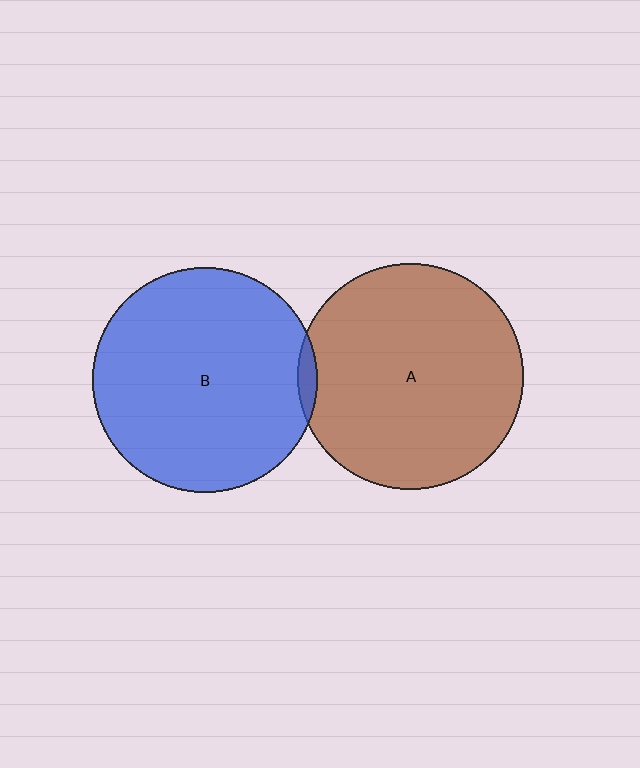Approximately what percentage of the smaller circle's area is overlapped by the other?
Approximately 5%.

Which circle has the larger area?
Circle A (brown).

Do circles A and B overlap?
Yes.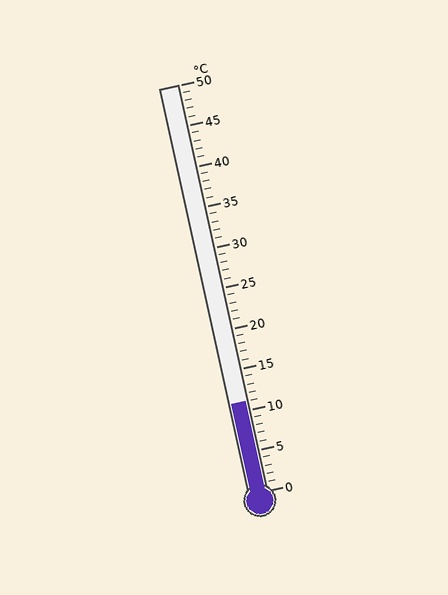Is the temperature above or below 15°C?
The temperature is below 15°C.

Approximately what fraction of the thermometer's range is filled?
The thermometer is filled to approximately 20% of its range.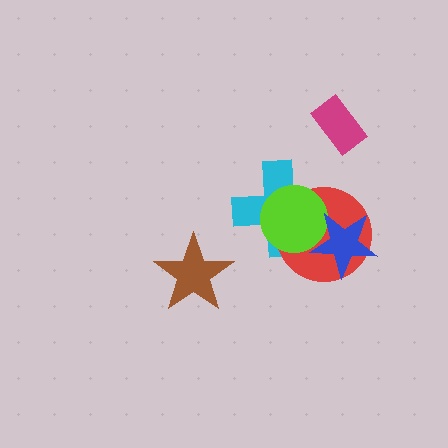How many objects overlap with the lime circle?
3 objects overlap with the lime circle.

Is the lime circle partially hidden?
Yes, it is partially covered by another shape.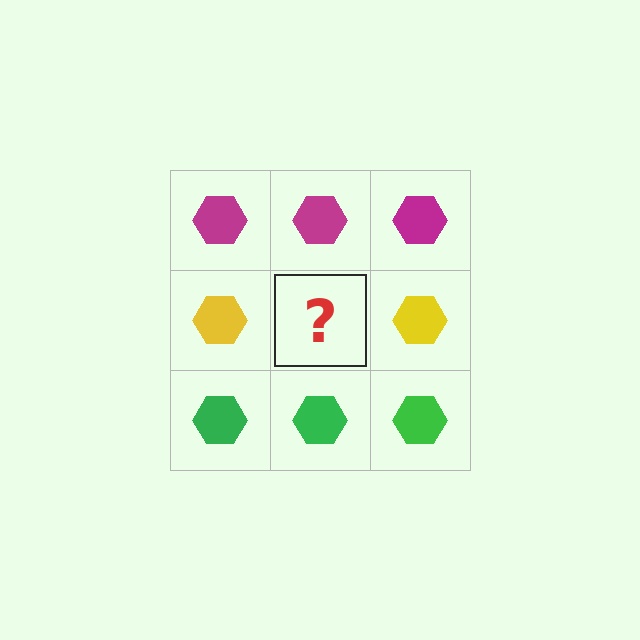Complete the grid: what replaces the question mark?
The question mark should be replaced with a yellow hexagon.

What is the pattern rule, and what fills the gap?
The rule is that each row has a consistent color. The gap should be filled with a yellow hexagon.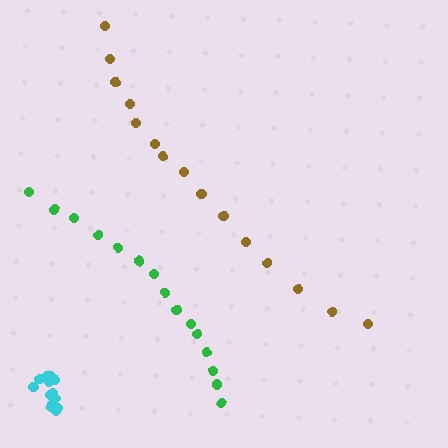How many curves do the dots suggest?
There are 3 distinct paths.